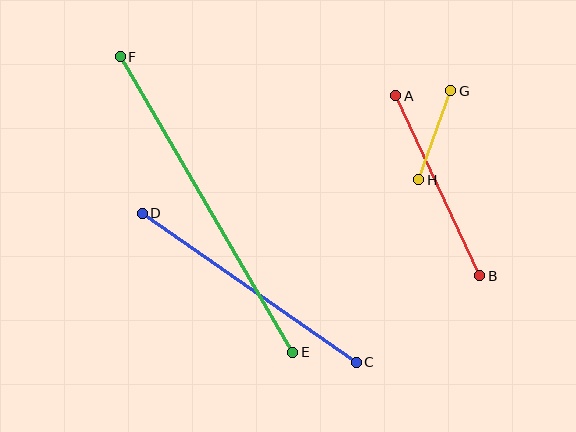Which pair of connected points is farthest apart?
Points E and F are farthest apart.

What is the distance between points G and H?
The distance is approximately 95 pixels.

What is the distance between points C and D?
The distance is approximately 261 pixels.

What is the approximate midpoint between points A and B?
The midpoint is at approximately (438, 186) pixels.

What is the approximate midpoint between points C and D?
The midpoint is at approximately (249, 288) pixels.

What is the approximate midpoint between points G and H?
The midpoint is at approximately (435, 135) pixels.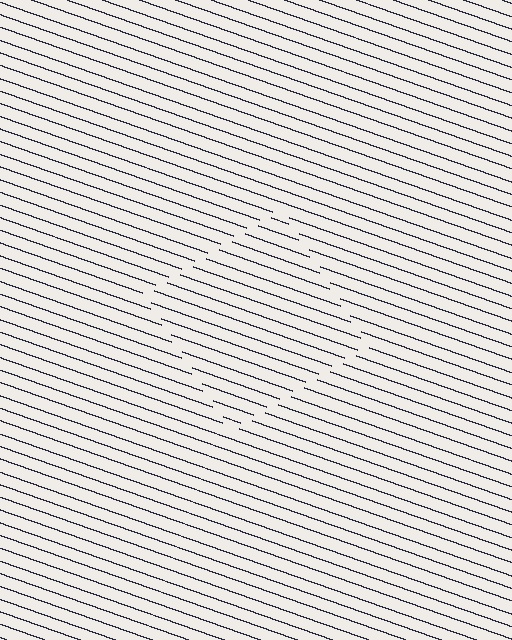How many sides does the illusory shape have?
4 sides — the line-ends trace a square.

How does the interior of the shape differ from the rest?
The interior of the shape contains the same grating, shifted by half a period — the contour is defined by the phase discontinuity where line-ends from the inner and outer gratings abut.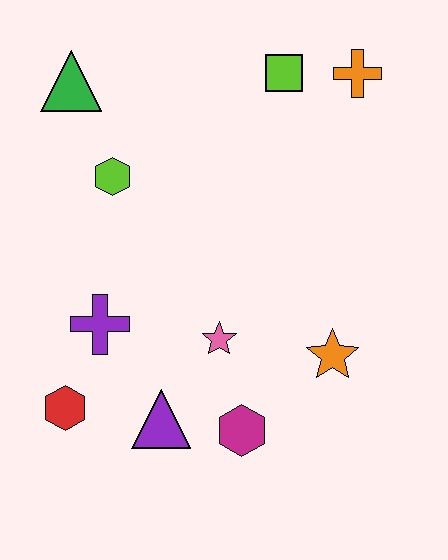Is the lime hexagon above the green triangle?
No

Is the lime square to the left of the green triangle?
No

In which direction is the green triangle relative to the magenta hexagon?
The green triangle is above the magenta hexagon.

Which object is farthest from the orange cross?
The red hexagon is farthest from the orange cross.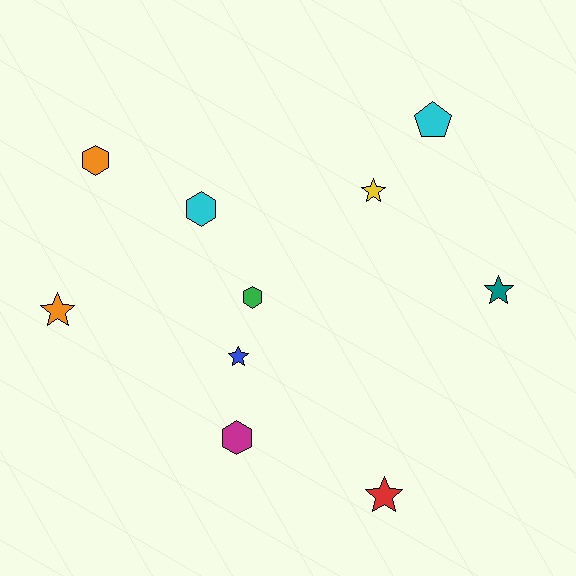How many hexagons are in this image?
There are 4 hexagons.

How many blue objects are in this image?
There is 1 blue object.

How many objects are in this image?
There are 10 objects.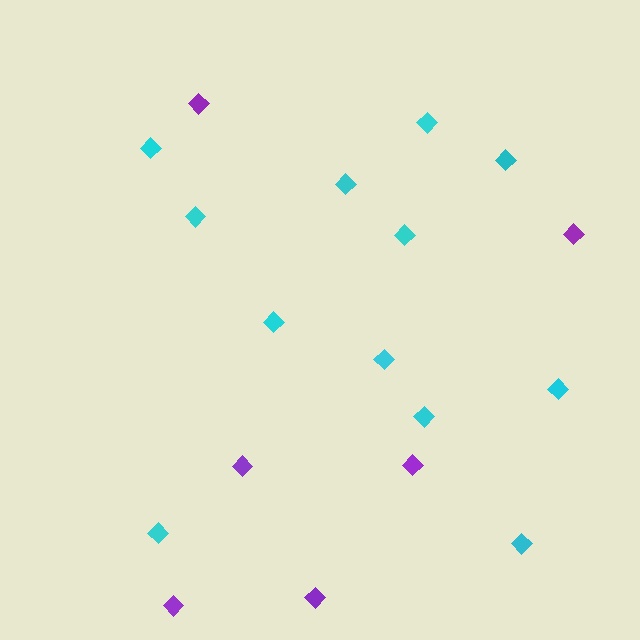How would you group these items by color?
There are 2 groups: one group of cyan diamonds (12) and one group of purple diamonds (6).